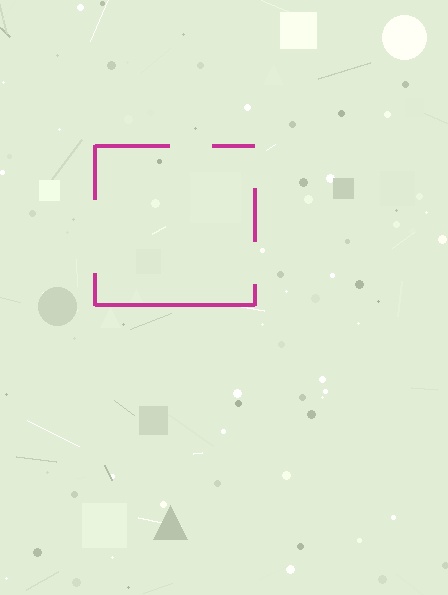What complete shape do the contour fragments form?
The contour fragments form a square.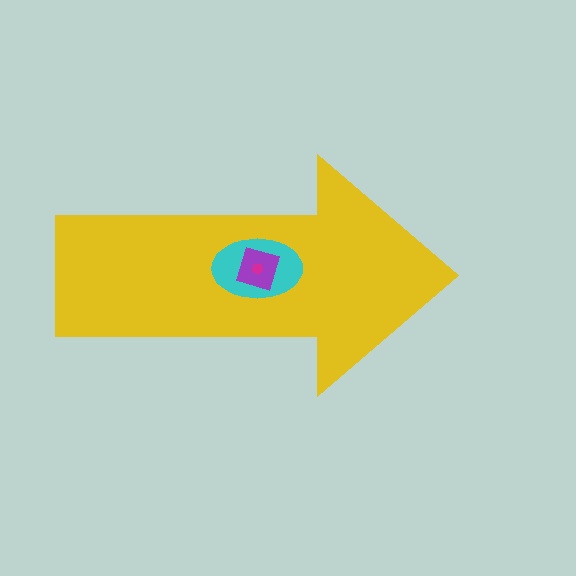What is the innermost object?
The magenta pentagon.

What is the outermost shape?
The yellow arrow.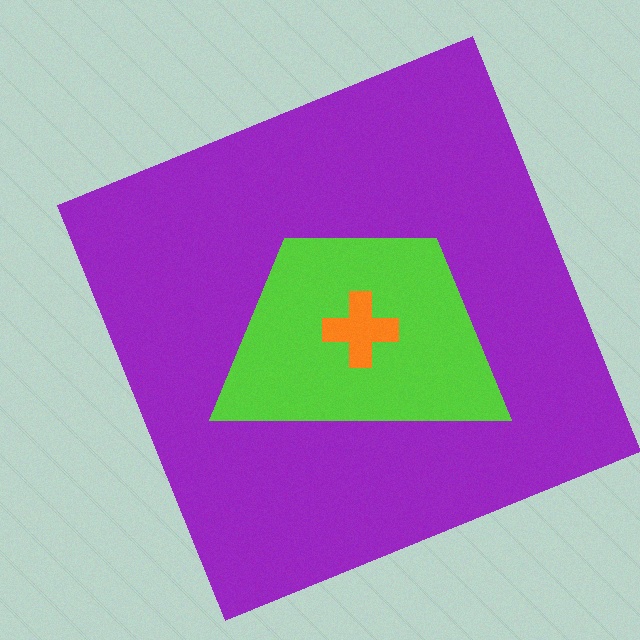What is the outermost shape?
The purple square.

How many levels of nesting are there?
3.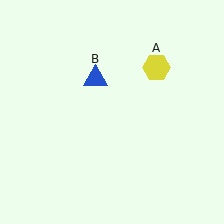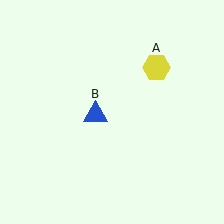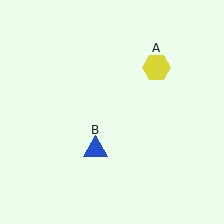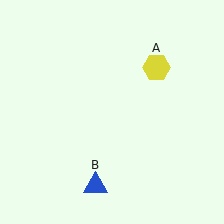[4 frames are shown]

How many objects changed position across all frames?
1 object changed position: blue triangle (object B).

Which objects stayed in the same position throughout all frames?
Yellow hexagon (object A) remained stationary.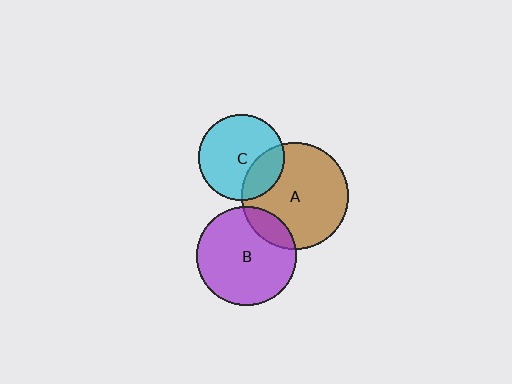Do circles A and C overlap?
Yes.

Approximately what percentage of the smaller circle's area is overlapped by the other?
Approximately 25%.